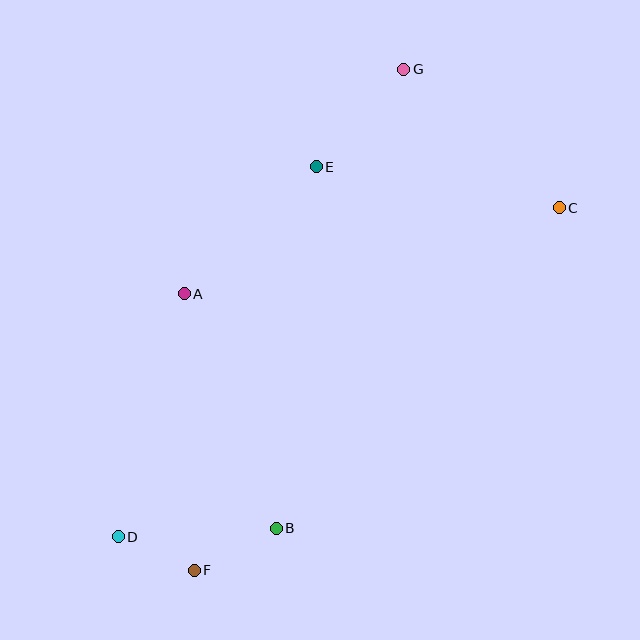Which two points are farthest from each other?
Points C and D are farthest from each other.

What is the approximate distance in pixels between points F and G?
The distance between F and G is approximately 543 pixels.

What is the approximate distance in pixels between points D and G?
The distance between D and G is approximately 548 pixels.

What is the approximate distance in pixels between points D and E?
The distance between D and E is approximately 420 pixels.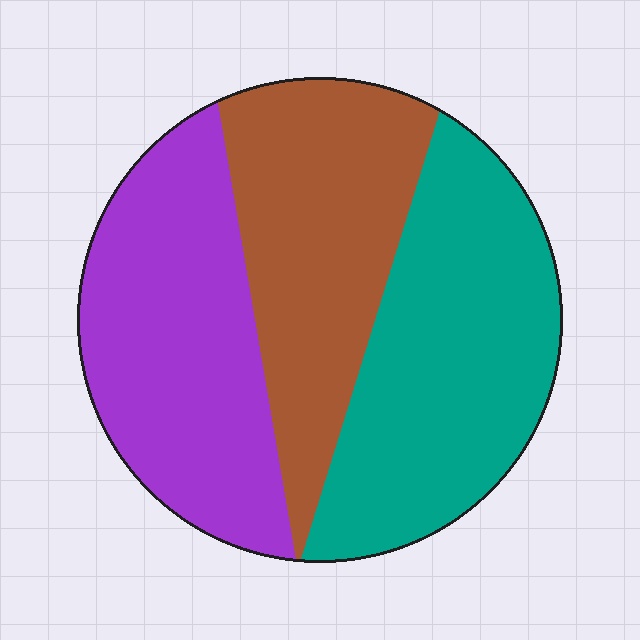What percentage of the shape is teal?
Teal takes up about three eighths (3/8) of the shape.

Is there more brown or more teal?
Teal.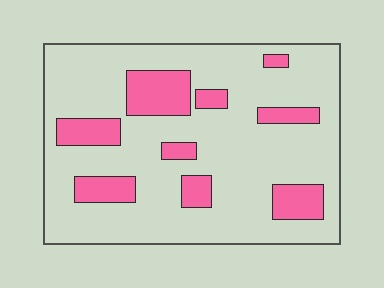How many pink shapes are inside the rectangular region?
9.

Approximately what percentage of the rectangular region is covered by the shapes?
Approximately 20%.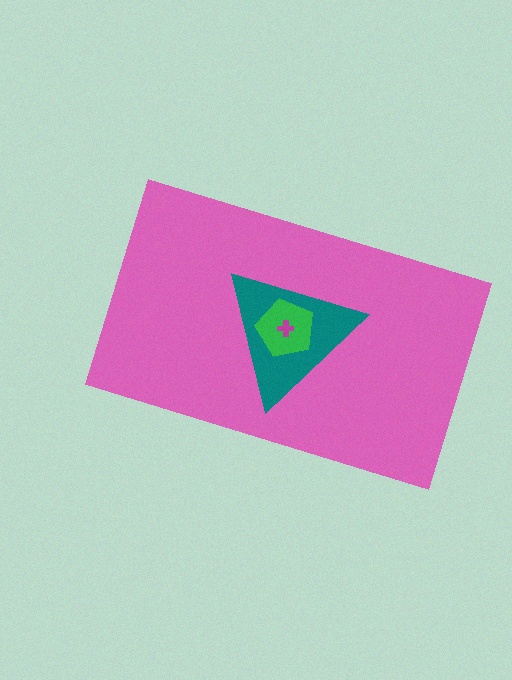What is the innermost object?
The magenta cross.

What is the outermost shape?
The pink rectangle.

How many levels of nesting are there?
4.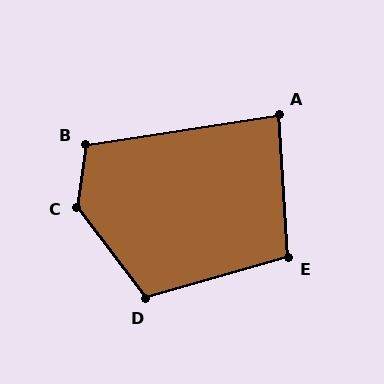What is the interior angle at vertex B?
Approximately 107 degrees (obtuse).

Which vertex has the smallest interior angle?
A, at approximately 85 degrees.